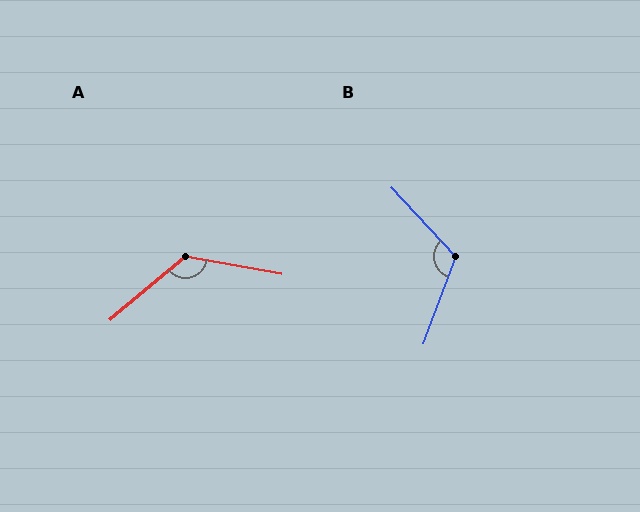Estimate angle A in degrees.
Approximately 129 degrees.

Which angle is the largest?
A, at approximately 129 degrees.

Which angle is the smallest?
B, at approximately 117 degrees.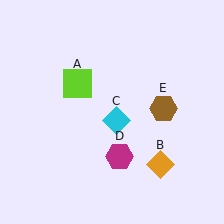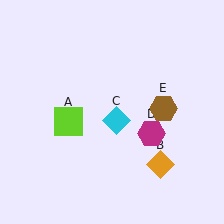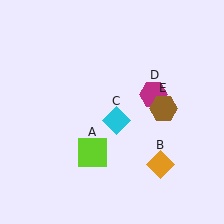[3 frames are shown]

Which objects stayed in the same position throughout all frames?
Orange diamond (object B) and cyan diamond (object C) and brown hexagon (object E) remained stationary.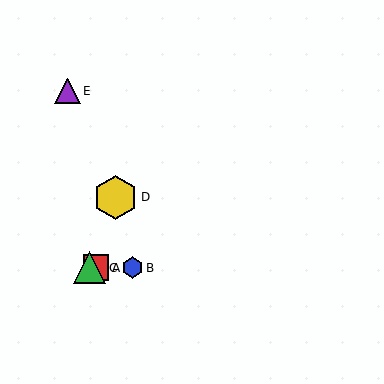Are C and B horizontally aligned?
Yes, both are at y≈268.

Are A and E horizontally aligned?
No, A is at y≈268 and E is at y≈91.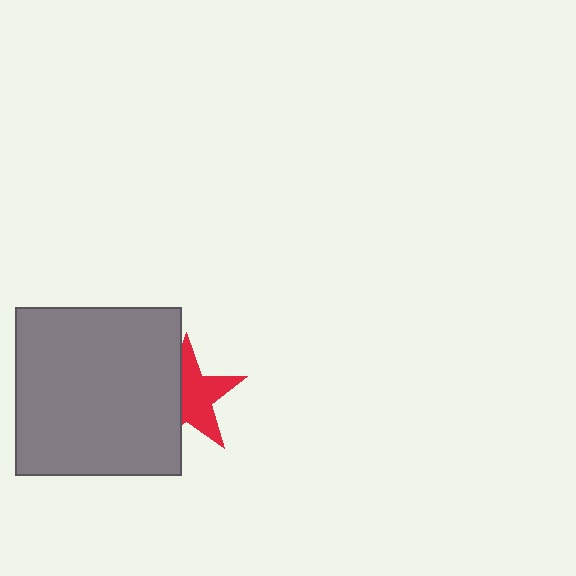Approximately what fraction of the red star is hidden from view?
Roughly 41% of the red star is hidden behind the gray rectangle.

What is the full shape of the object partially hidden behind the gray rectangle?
The partially hidden object is a red star.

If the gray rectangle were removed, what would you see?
You would see the complete red star.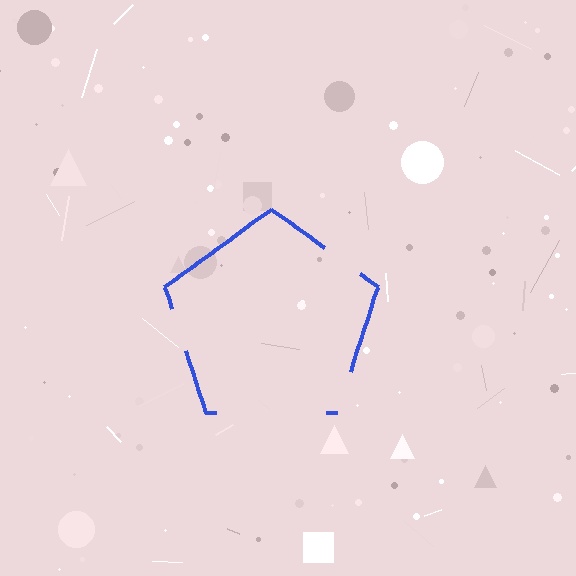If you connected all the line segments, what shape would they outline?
They would outline a pentagon.